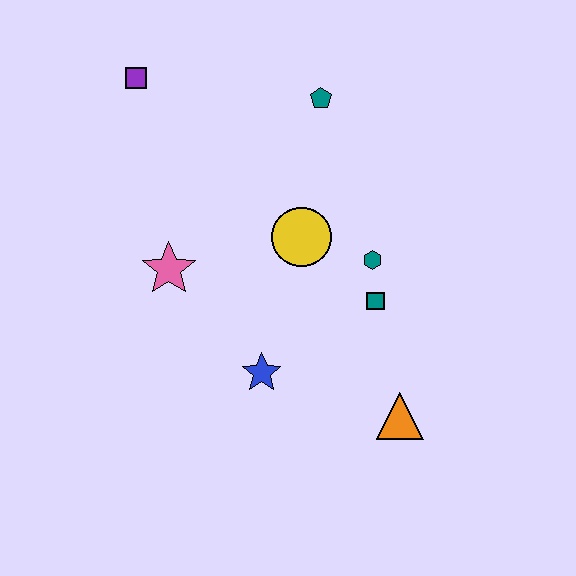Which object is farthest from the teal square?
The purple square is farthest from the teal square.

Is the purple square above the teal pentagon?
Yes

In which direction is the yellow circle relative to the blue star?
The yellow circle is above the blue star.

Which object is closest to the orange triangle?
The teal square is closest to the orange triangle.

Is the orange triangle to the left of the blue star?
No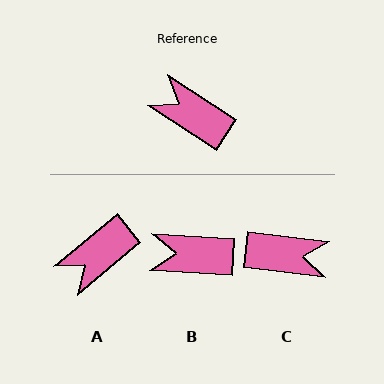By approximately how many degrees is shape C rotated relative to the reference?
Approximately 154 degrees clockwise.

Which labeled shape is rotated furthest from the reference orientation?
C, about 154 degrees away.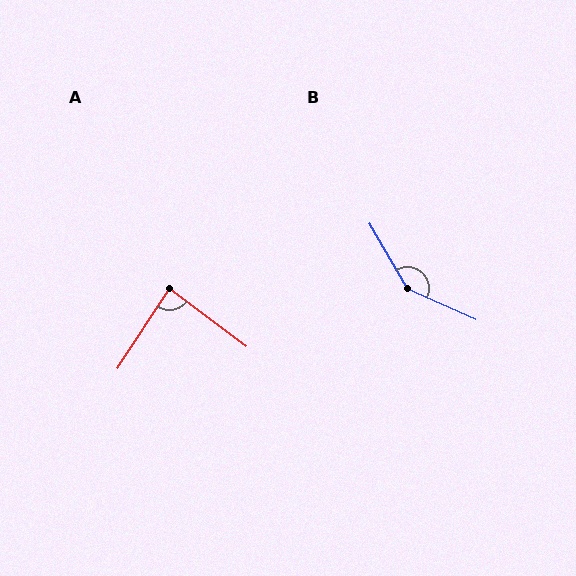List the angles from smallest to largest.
A (86°), B (144°).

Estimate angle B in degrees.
Approximately 144 degrees.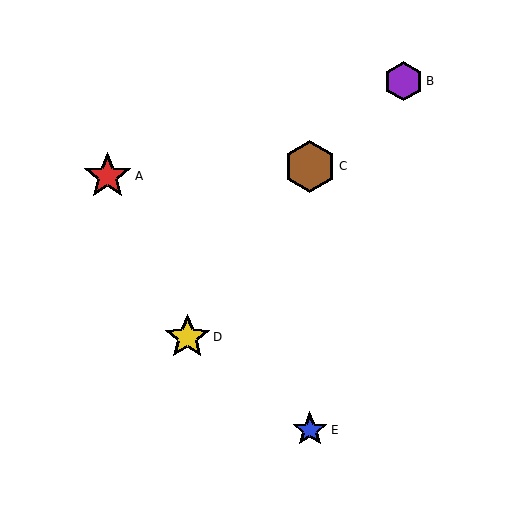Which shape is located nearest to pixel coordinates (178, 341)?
The yellow star (labeled D) at (187, 337) is nearest to that location.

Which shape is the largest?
The brown hexagon (labeled C) is the largest.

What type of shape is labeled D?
Shape D is a yellow star.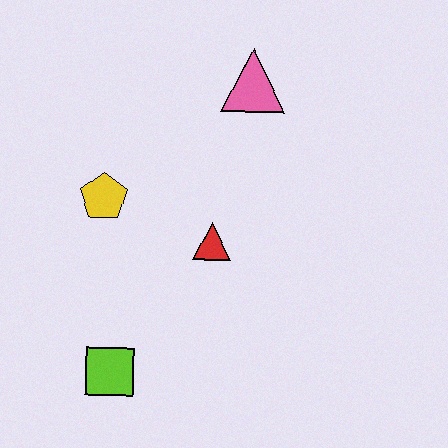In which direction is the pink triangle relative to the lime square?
The pink triangle is above the lime square.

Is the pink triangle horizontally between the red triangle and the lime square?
No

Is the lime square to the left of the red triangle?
Yes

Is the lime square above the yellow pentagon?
No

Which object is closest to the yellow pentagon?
The red triangle is closest to the yellow pentagon.